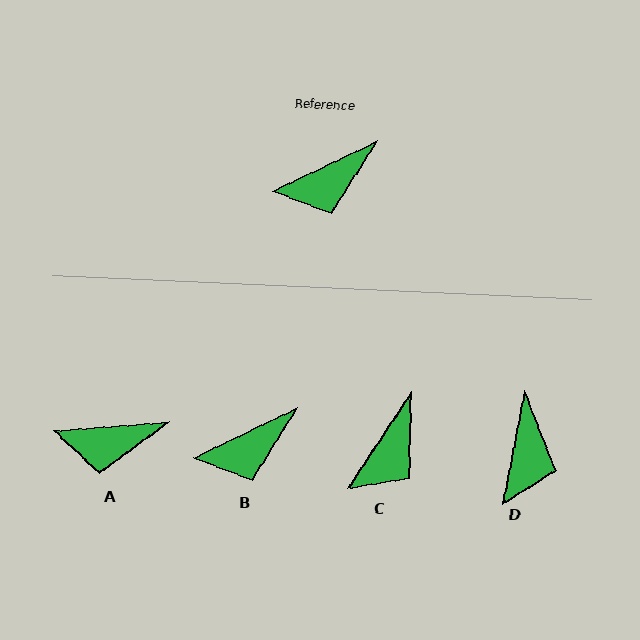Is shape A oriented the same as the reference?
No, it is off by about 22 degrees.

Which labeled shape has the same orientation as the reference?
B.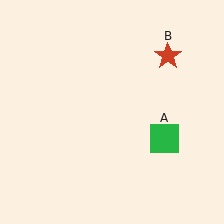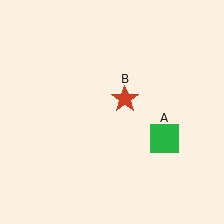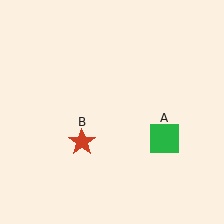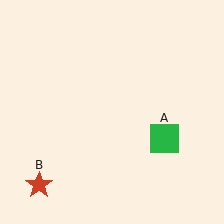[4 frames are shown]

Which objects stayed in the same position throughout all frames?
Green square (object A) remained stationary.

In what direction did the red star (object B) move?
The red star (object B) moved down and to the left.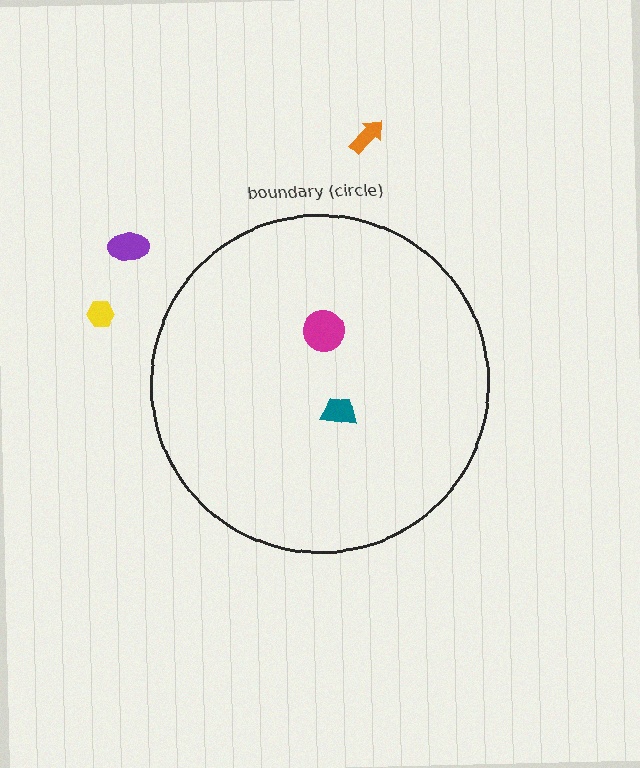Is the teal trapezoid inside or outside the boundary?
Inside.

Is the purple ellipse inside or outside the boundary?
Outside.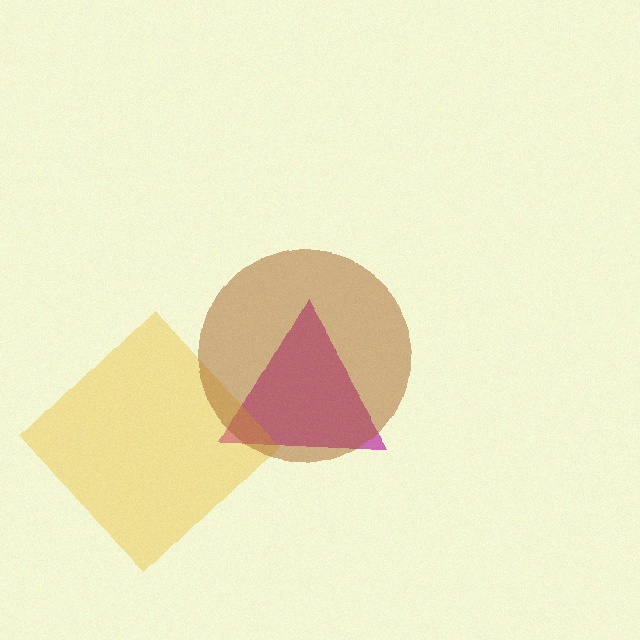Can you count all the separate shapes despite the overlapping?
Yes, there are 3 separate shapes.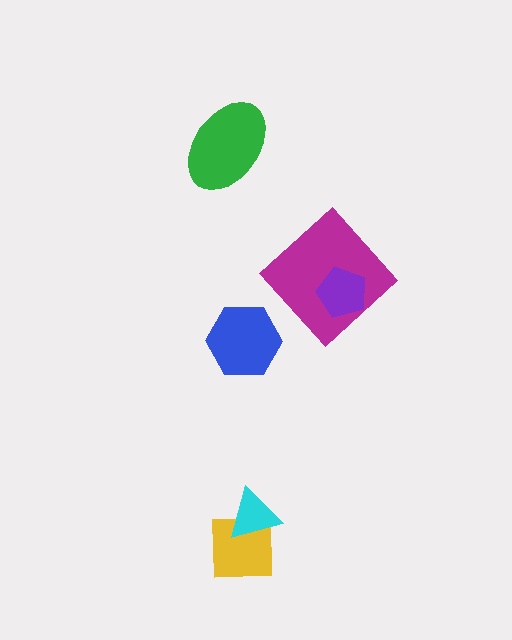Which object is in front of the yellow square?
The cyan triangle is in front of the yellow square.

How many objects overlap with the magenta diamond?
1 object overlaps with the magenta diamond.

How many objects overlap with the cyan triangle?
1 object overlaps with the cyan triangle.